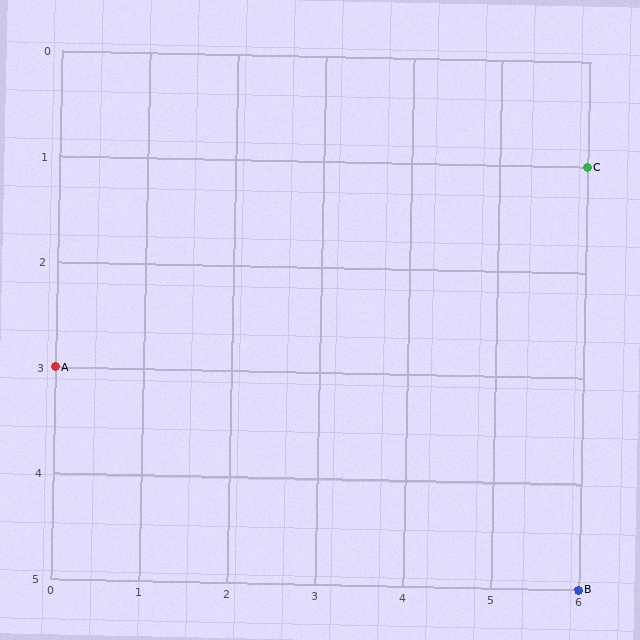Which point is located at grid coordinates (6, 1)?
Point C is at (6, 1).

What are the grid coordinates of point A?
Point A is at grid coordinates (0, 3).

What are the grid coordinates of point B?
Point B is at grid coordinates (6, 5).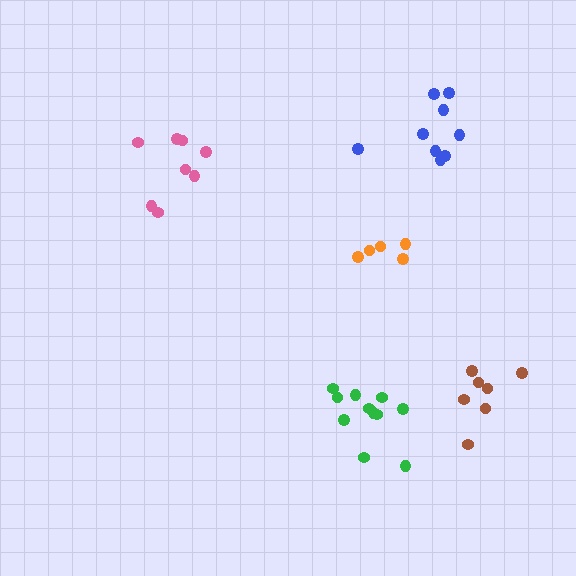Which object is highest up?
The blue cluster is topmost.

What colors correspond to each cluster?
The clusters are colored: green, brown, orange, pink, blue.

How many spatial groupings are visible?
There are 5 spatial groupings.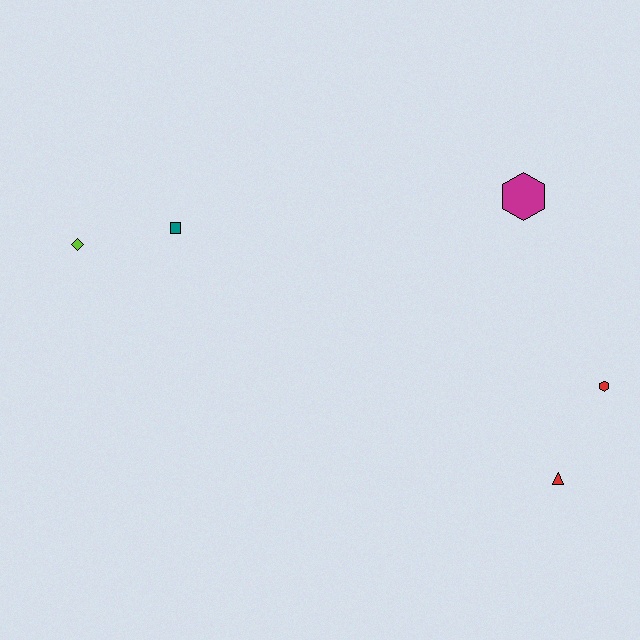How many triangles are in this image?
There is 1 triangle.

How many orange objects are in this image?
There are no orange objects.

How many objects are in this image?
There are 5 objects.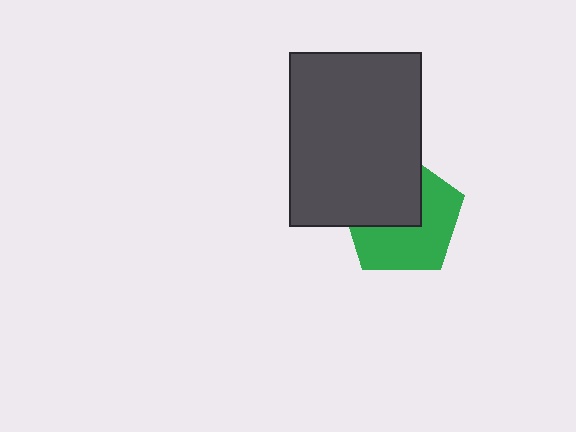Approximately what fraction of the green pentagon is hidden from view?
Roughly 45% of the green pentagon is hidden behind the dark gray rectangle.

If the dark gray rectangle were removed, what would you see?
You would see the complete green pentagon.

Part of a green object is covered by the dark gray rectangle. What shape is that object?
It is a pentagon.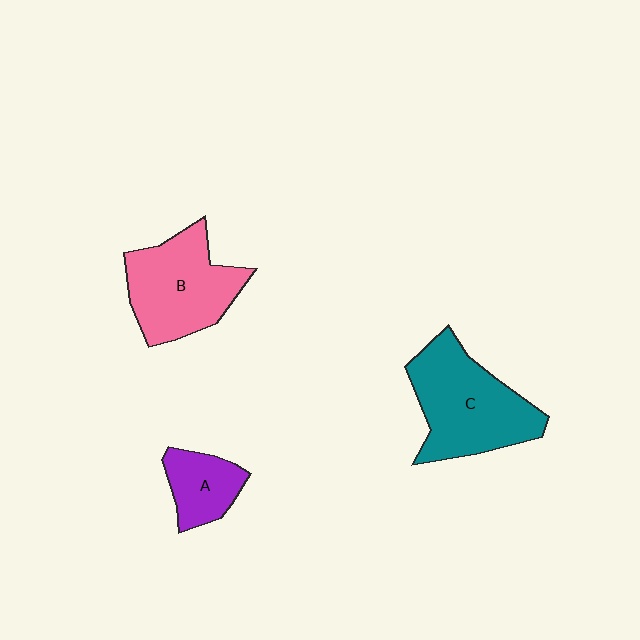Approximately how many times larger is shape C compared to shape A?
Approximately 2.3 times.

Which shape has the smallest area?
Shape A (purple).